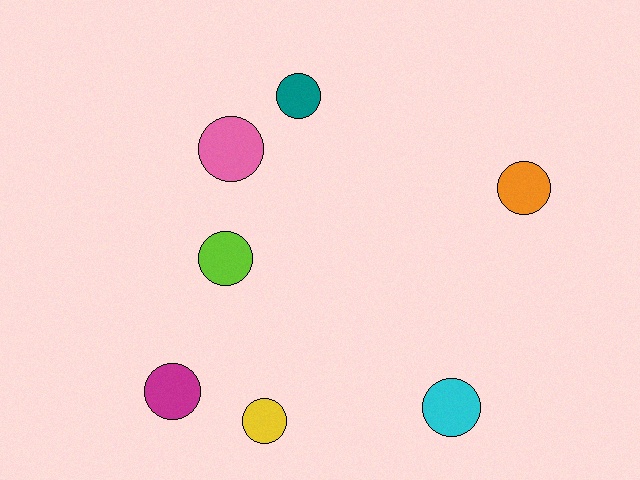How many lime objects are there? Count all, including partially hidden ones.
There is 1 lime object.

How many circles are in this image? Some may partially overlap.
There are 7 circles.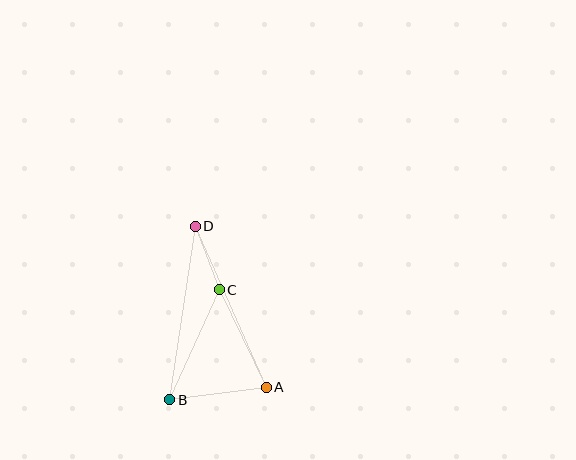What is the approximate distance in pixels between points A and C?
The distance between A and C is approximately 108 pixels.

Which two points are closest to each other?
Points C and D are closest to each other.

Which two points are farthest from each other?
Points A and D are farthest from each other.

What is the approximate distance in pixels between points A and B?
The distance between A and B is approximately 97 pixels.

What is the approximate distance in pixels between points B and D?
The distance between B and D is approximately 175 pixels.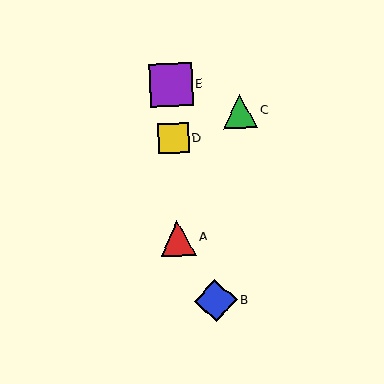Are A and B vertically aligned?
No, A is at x≈178 and B is at x≈216.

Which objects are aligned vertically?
Objects A, D, E are aligned vertically.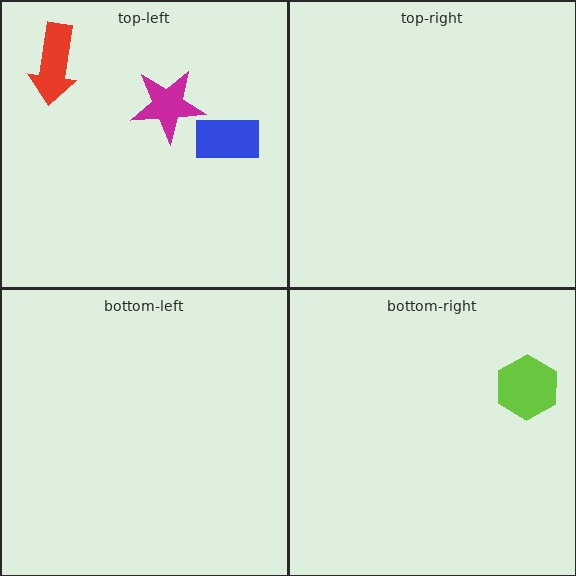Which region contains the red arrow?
The top-left region.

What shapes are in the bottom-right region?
The lime hexagon.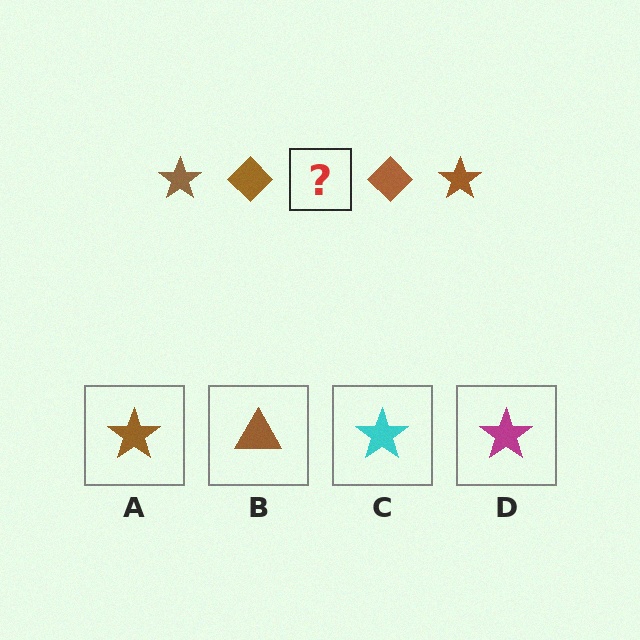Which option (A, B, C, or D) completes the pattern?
A.